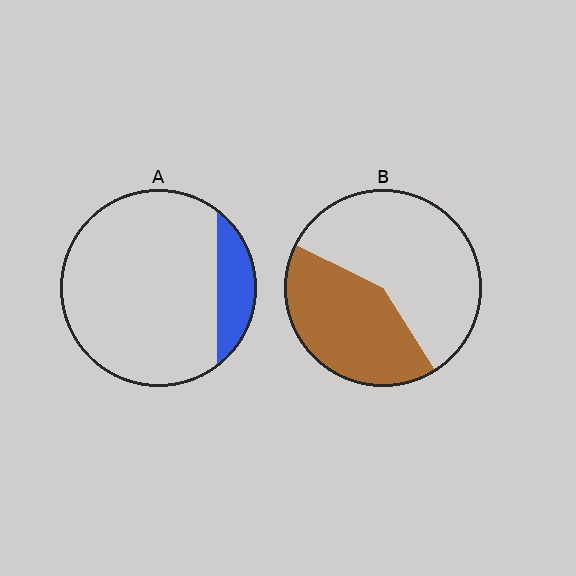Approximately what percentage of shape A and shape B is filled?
A is approximately 15% and B is approximately 40%.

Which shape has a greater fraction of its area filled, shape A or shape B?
Shape B.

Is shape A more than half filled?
No.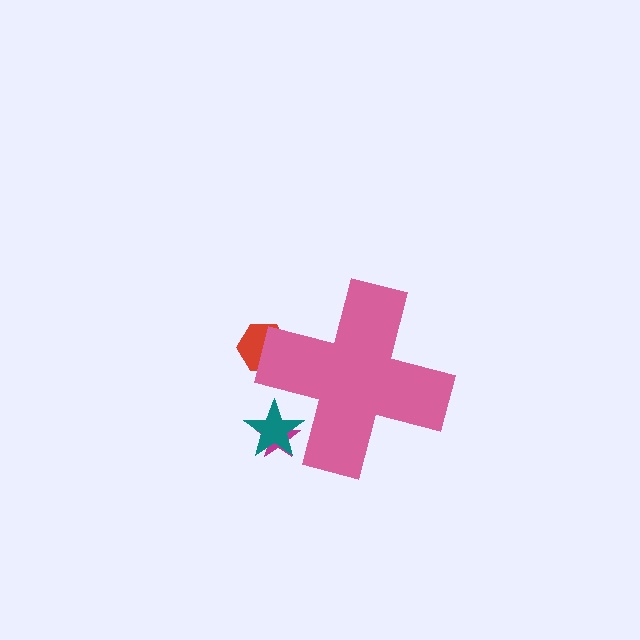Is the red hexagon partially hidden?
Yes, the red hexagon is partially hidden behind the pink cross.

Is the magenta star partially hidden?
Yes, the magenta star is partially hidden behind the pink cross.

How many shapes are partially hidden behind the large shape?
3 shapes are partially hidden.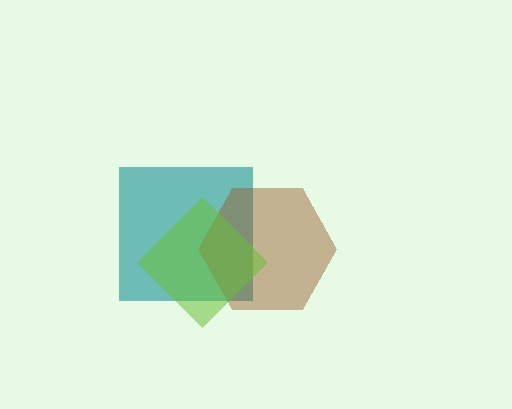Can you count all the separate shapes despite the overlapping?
Yes, there are 3 separate shapes.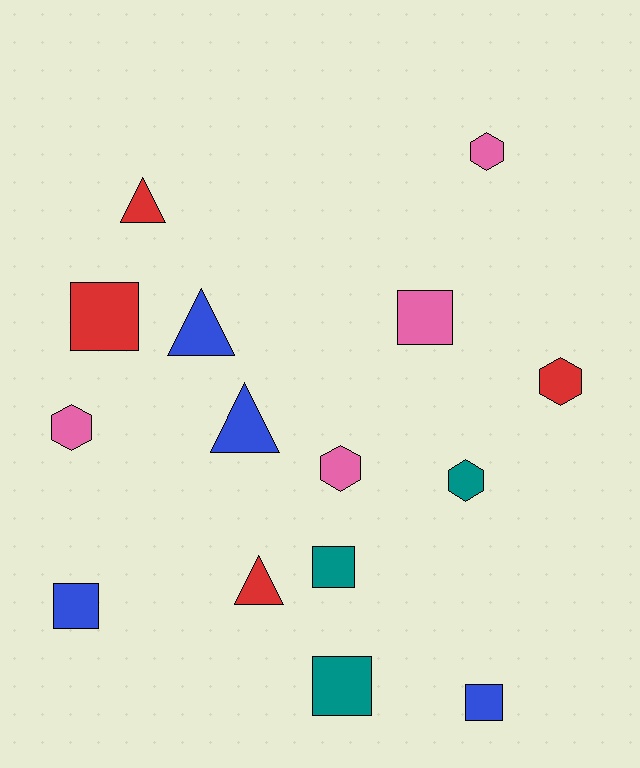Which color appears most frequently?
Pink, with 4 objects.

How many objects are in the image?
There are 15 objects.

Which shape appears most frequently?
Square, with 6 objects.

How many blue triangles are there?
There are 2 blue triangles.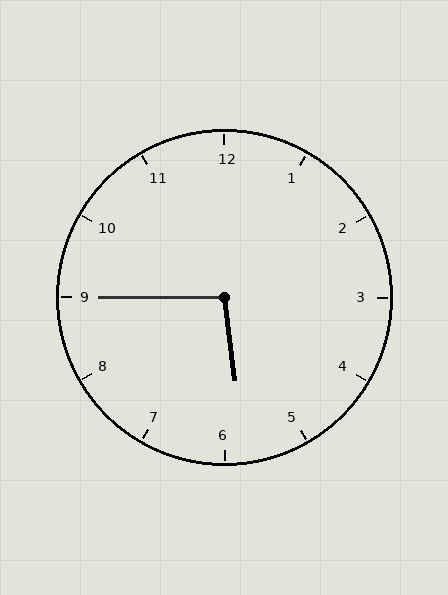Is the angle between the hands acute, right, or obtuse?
It is obtuse.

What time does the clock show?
5:45.